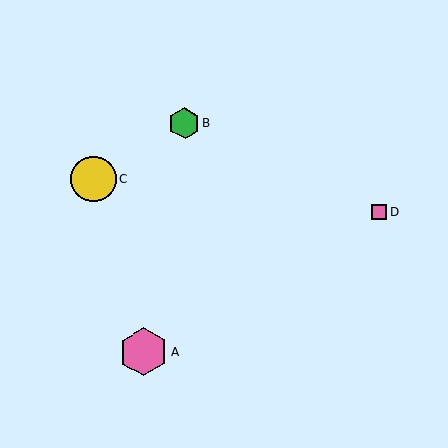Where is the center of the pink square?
The center of the pink square is at (379, 212).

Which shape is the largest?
The pink hexagon (labeled A) is the largest.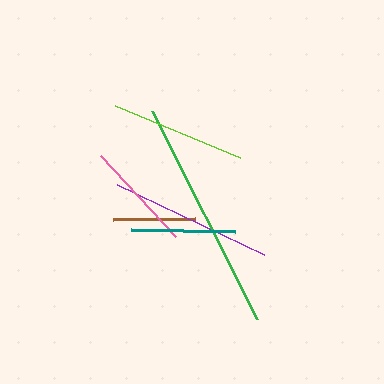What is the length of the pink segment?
The pink segment is approximately 111 pixels long.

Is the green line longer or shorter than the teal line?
The green line is longer than the teal line.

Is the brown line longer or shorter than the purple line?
The purple line is longer than the brown line.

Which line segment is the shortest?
The brown line is the shortest at approximately 82 pixels.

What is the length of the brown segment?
The brown segment is approximately 82 pixels long.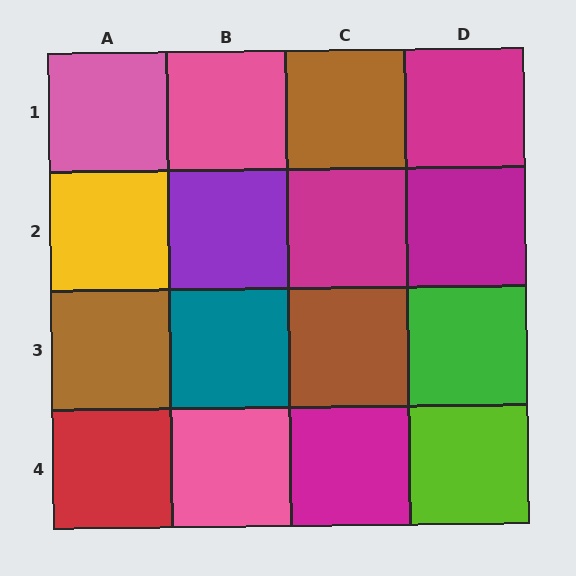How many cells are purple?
1 cell is purple.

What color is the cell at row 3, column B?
Teal.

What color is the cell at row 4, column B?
Pink.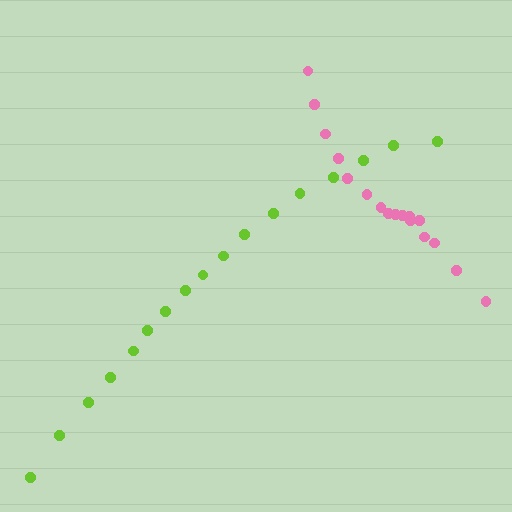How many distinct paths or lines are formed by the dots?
There are 2 distinct paths.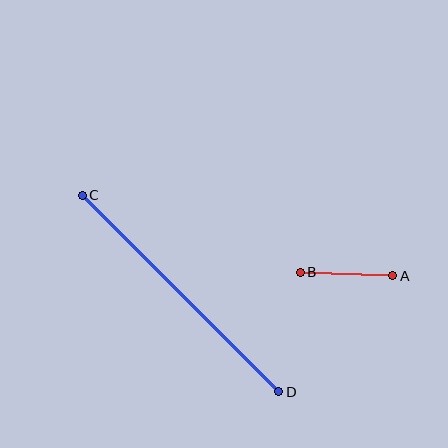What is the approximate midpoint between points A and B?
The midpoint is at approximately (346, 274) pixels.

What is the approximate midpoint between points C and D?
The midpoint is at approximately (180, 293) pixels.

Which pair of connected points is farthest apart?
Points C and D are farthest apart.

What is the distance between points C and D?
The distance is approximately 278 pixels.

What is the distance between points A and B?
The distance is approximately 93 pixels.